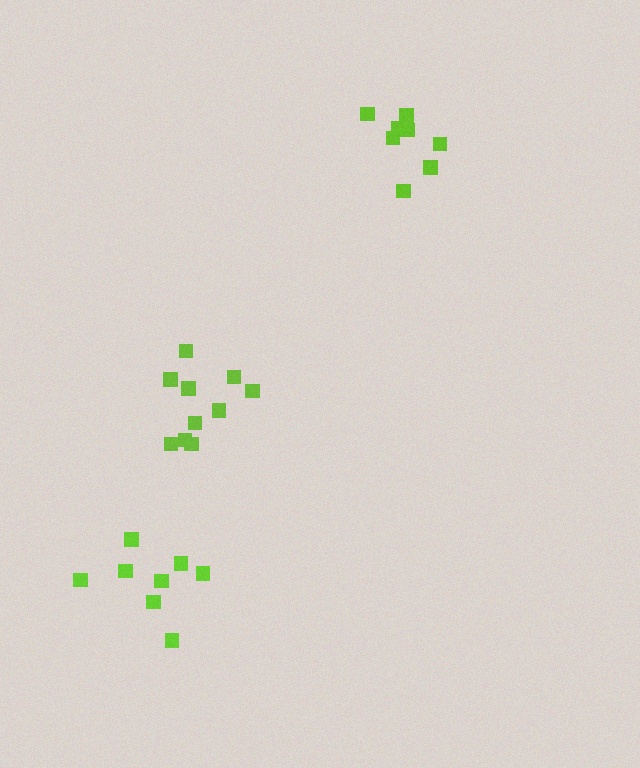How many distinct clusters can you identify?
There are 3 distinct clusters.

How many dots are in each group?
Group 1: 8 dots, Group 2: 8 dots, Group 3: 10 dots (26 total).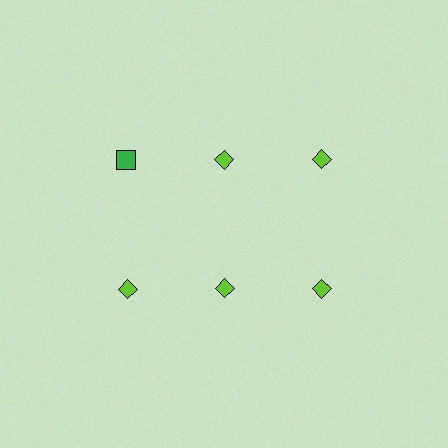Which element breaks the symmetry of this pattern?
The green square in the top row, leftmost column breaks the symmetry. All other shapes are lime diamonds.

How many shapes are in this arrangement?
There are 6 shapes arranged in a grid pattern.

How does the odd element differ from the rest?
It differs in both color (green instead of lime) and shape (square instead of diamond).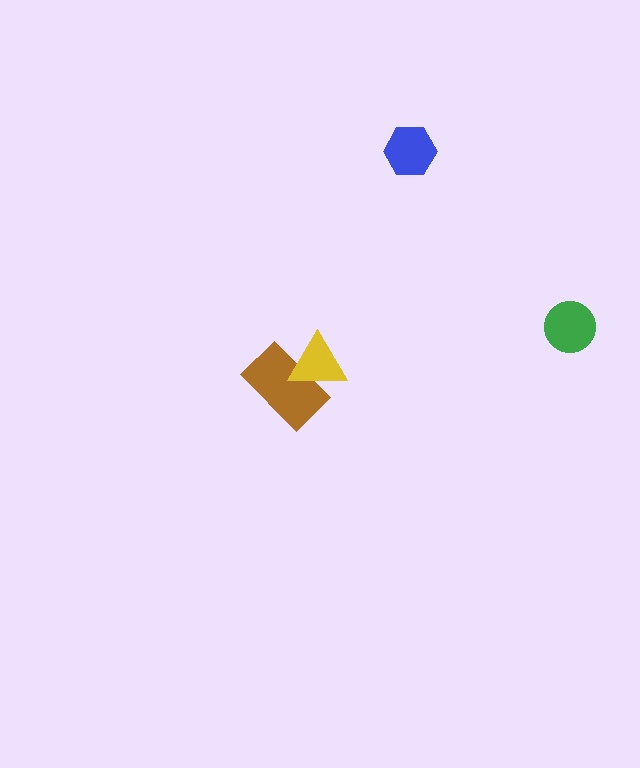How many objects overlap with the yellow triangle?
1 object overlaps with the yellow triangle.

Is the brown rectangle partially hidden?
Yes, it is partially covered by another shape.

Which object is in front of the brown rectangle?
The yellow triangle is in front of the brown rectangle.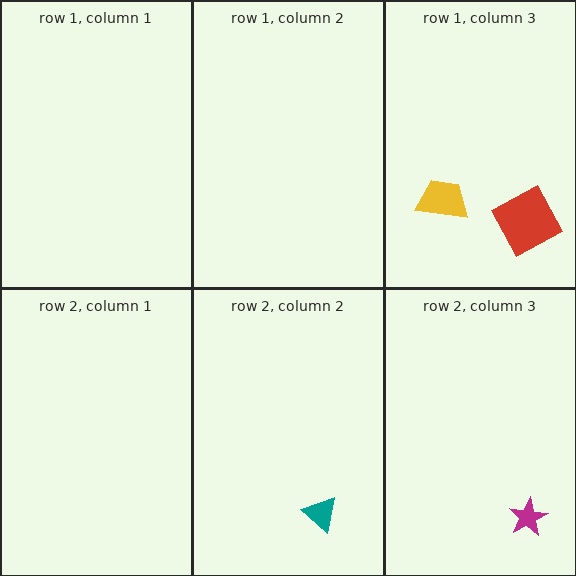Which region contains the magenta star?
The row 2, column 3 region.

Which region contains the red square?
The row 1, column 3 region.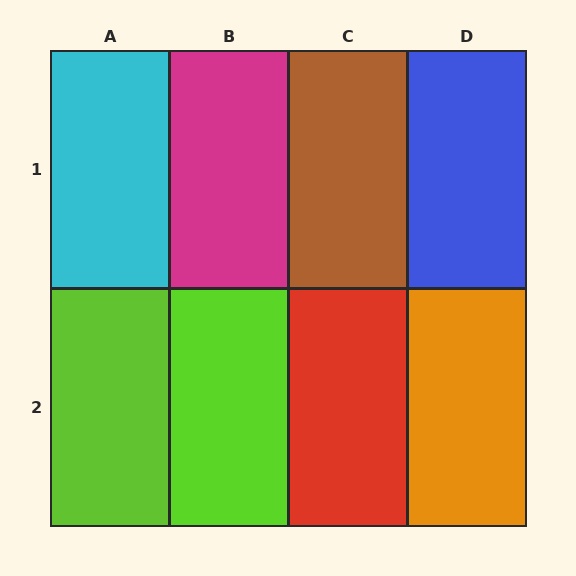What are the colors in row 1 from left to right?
Cyan, magenta, brown, blue.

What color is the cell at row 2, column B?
Lime.